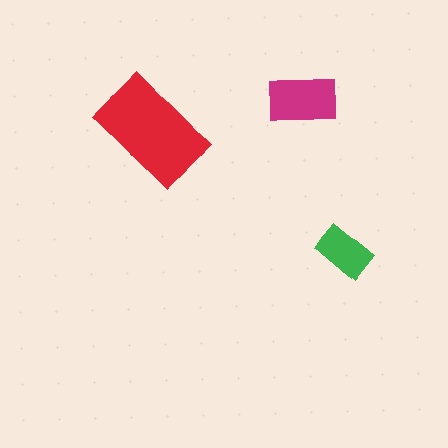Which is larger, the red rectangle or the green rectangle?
The red one.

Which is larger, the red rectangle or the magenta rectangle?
The red one.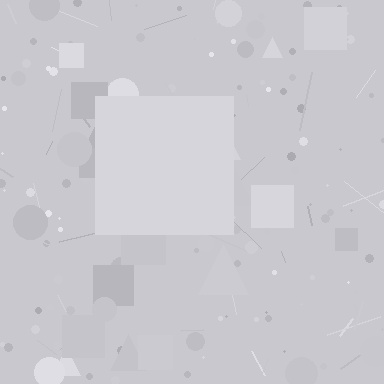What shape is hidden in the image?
A square is hidden in the image.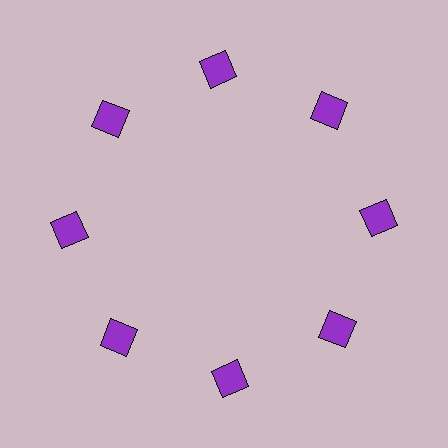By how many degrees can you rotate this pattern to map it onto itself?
The pattern maps onto itself every 45 degrees of rotation.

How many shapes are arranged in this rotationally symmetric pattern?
There are 8 shapes, arranged in 8 groups of 1.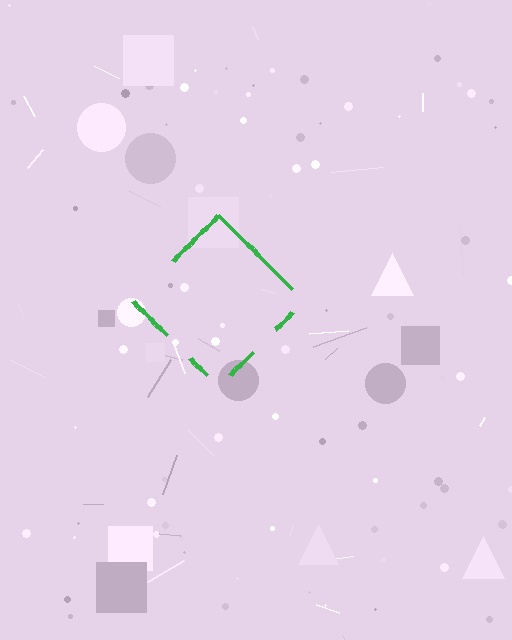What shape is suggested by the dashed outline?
The dashed outline suggests a diamond.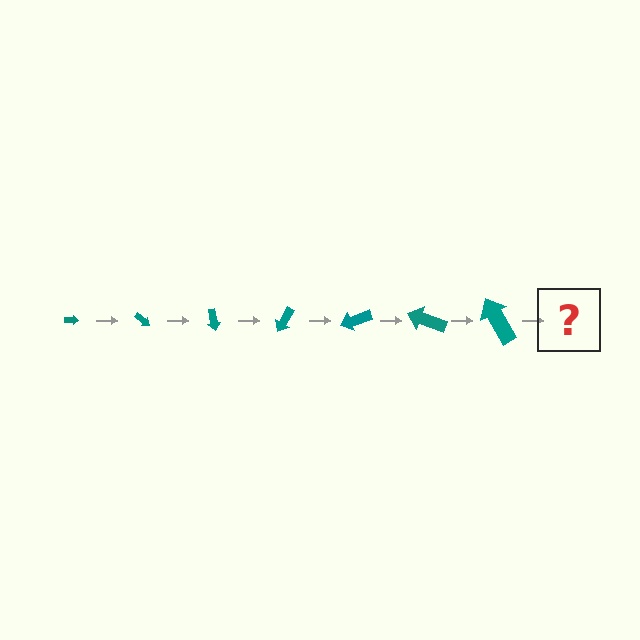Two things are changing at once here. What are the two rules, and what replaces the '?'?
The two rules are that the arrow grows larger each step and it rotates 40 degrees each step. The '?' should be an arrow, larger than the previous one and rotated 280 degrees from the start.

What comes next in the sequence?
The next element should be an arrow, larger than the previous one and rotated 280 degrees from the start.